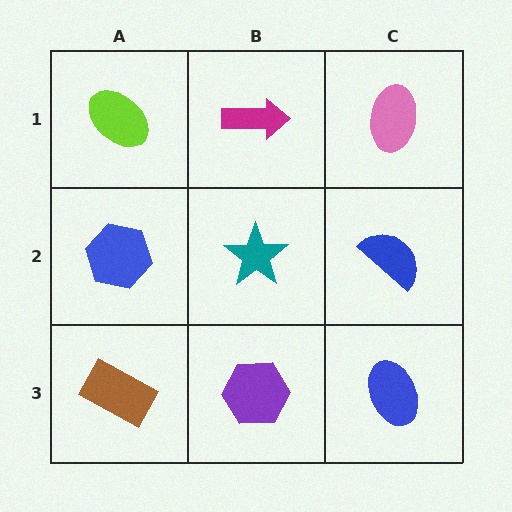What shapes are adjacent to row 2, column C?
A pink ellipse (row 1, column C), a blue ellipse (row 3, column C), a teal star (row 2, column B).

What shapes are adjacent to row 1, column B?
A teal star (row 2, column B), a lime ellipse (row 1, column A), a pink ellipse (row 1, column C).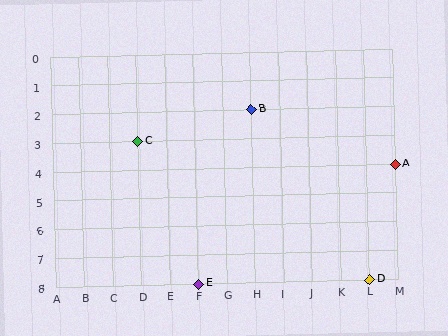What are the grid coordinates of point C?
Point C is at grid coordinates (D, 3).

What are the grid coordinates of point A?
Point A is at grid coordinates (M, 4).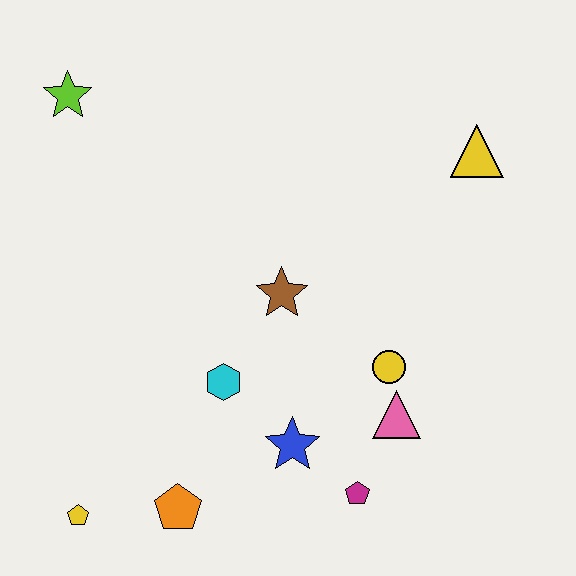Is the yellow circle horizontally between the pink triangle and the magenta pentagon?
Yes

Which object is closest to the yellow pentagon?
The orange pentagon is closest to the yellow pentagon.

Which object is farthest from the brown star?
The yellow pentagon is farthest from the brown star.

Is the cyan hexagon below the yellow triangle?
Yes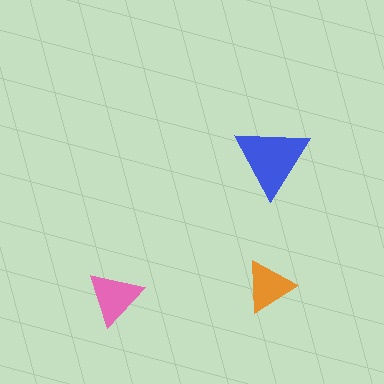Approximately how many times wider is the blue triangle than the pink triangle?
About 1.5 times wider.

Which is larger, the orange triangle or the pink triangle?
The pink one.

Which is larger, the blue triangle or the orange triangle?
The blue one.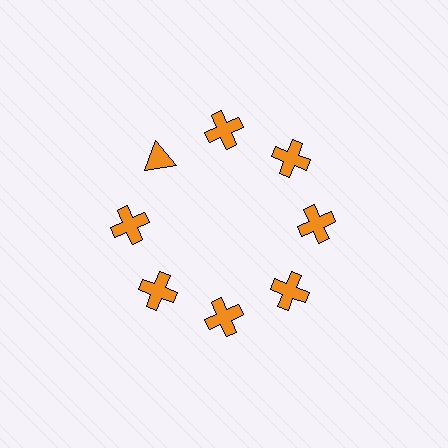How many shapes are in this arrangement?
There are 8 shapes arranged in a ring pattern.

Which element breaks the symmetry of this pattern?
The orange triangle at roughly the 10 o'clock position breaks the symmetry. All other shapes are orange crosses.